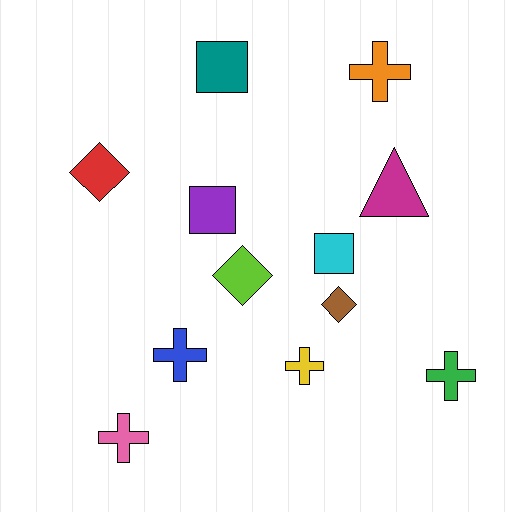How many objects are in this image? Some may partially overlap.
There are 12 objects.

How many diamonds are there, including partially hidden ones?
There are 3 diamonds.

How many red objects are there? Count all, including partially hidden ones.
There is 1 red object.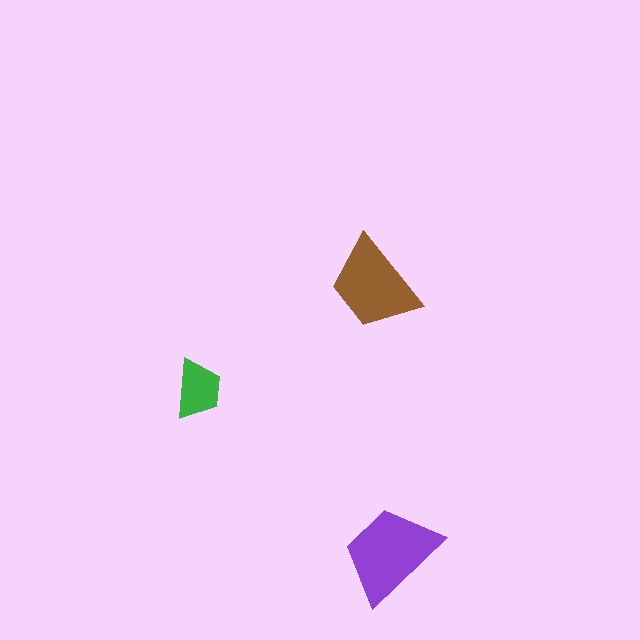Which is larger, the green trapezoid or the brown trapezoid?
The brown one.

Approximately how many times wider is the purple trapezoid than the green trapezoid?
About 1.5 times wider.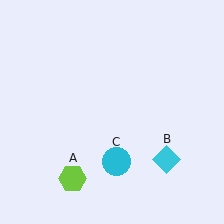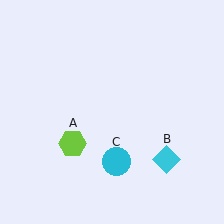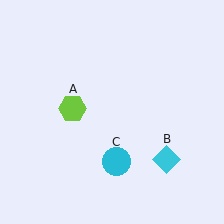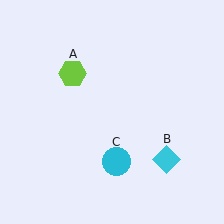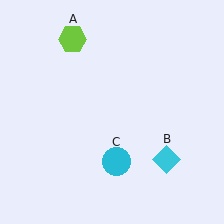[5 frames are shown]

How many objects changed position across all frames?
1 object changed position: lime hexagon (object A).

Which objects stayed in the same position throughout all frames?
Cyan diamond (object B) and cyan circle (object C) remained stationary.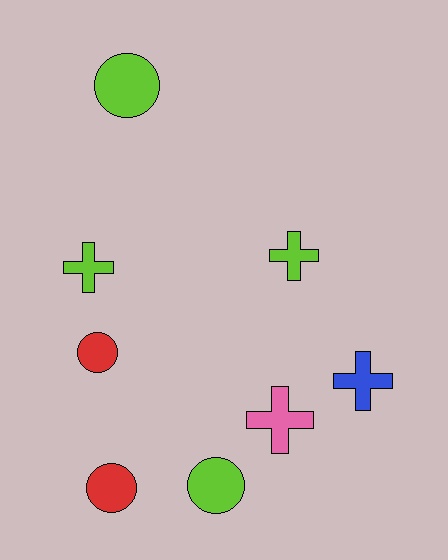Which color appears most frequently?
Lime, with 4 objects.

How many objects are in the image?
There are 8 objects.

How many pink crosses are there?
There is 1 pink cross.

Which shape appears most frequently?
Cross, with 4 objects.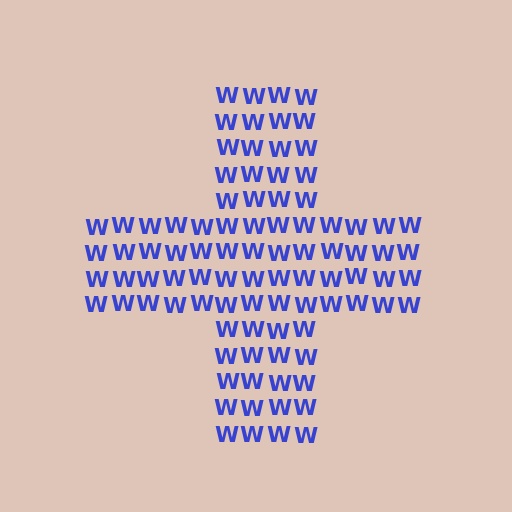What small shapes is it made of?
It is made of small letter W's.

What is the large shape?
The large shape is a cross.